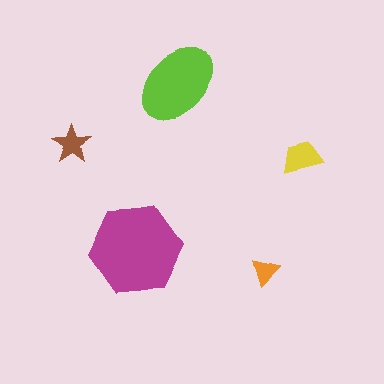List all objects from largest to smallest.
The magenta hexagon, the lime ellipse, the yellow trapezoid, the brown star, the orange triangle.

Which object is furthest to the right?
The yellow trapezoid is rightmost.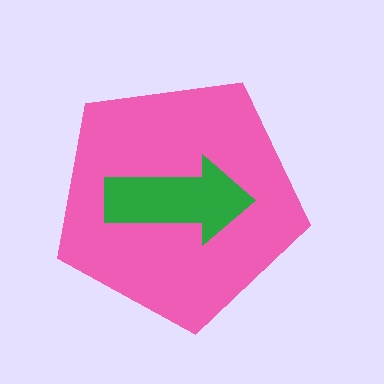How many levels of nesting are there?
2.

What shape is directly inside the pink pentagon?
The green arrow.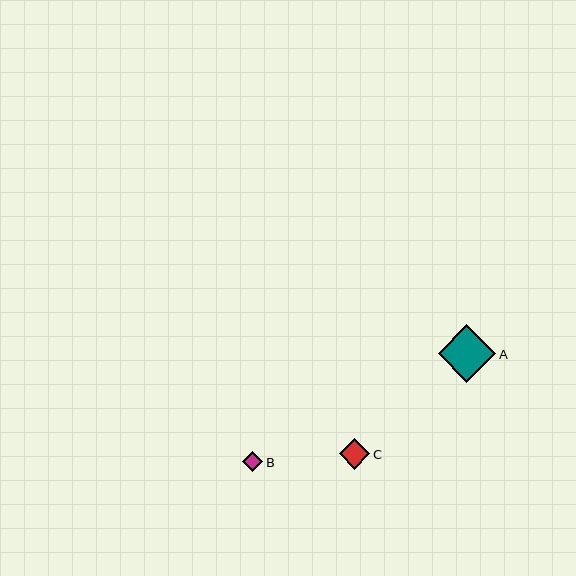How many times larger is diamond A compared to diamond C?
Diamond A is approximately 1.9 times the size of diamond C.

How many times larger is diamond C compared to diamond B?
Diamond C is approximately 1.5 times the size of diamond B.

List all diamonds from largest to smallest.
From largest to smallest: A, C, B.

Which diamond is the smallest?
Diamond B is the smallest with a size of approximately 20 pixels.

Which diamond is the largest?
Diamond A is the largest with a size of approximately 57 pixels.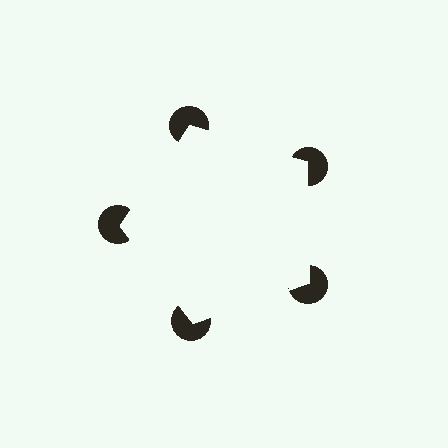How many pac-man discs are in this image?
There are 5 — one at each vertex of the illusory pentagon.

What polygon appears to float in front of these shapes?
An illusory pentagon — its edges are inferred from the aligned wedge cuts in the pac-man discs, not physically drawn.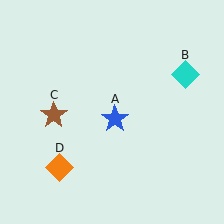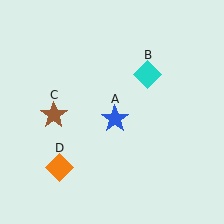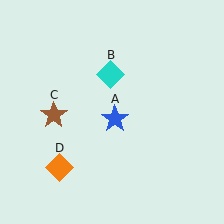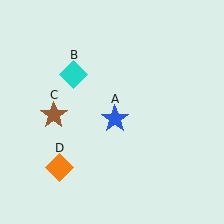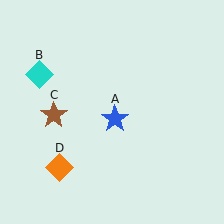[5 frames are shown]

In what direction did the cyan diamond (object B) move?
The cyan diamond (object B) moved left.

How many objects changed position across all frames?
1 object changed position: cyan diamond (object B).